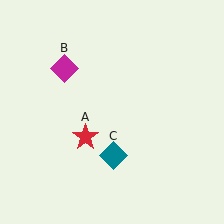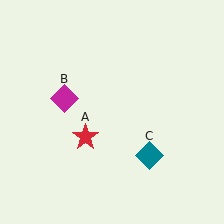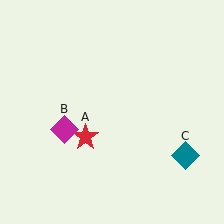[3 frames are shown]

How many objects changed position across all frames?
2 objects changed position: magenta diamond (object B), teal diamond (object C).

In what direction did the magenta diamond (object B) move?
The magenta diamond (object B) moved down.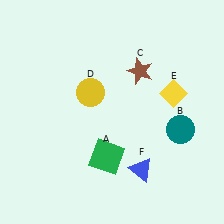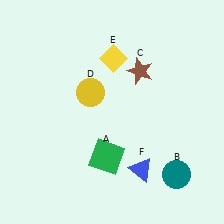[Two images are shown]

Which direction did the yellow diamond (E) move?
The yellow diamond (E) moved left.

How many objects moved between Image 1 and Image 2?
2 objects moved between the two images.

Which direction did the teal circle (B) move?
The teal circle (B) moved down.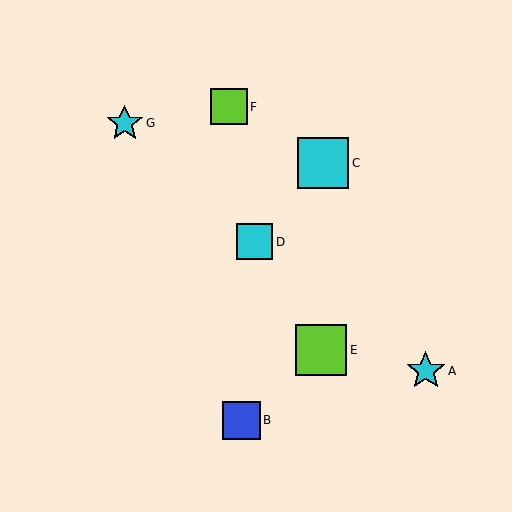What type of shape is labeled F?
Shape F is a lime square.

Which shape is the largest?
The lime square (labeled E) is the largest.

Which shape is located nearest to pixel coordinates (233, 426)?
The blue square (labeled B) at (241, 420) is nearest to that location.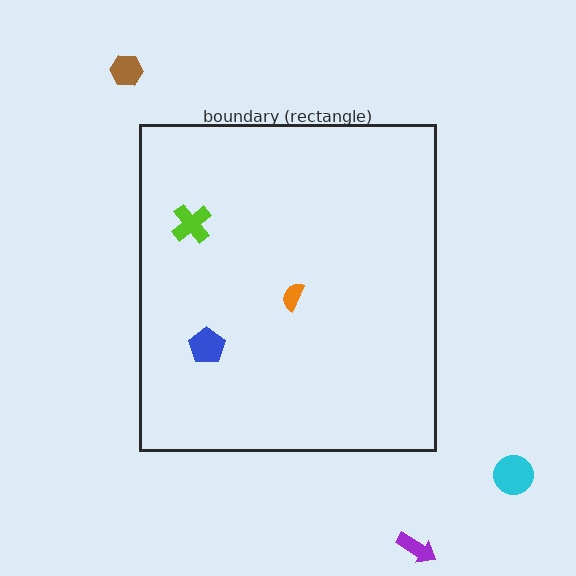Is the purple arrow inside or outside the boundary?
Outside.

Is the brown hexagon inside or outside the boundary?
Outside.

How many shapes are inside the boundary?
3 inside, 3 outside.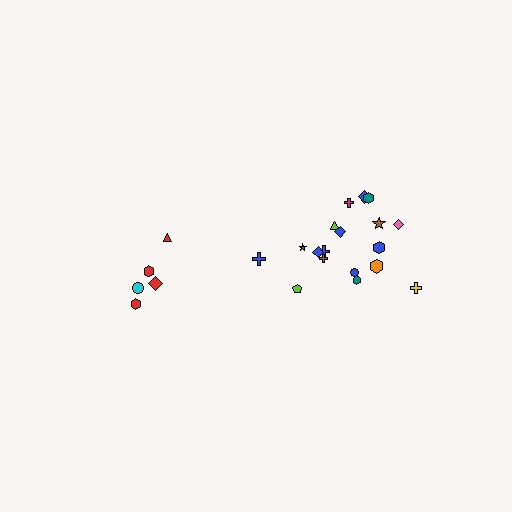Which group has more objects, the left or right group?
The right group.